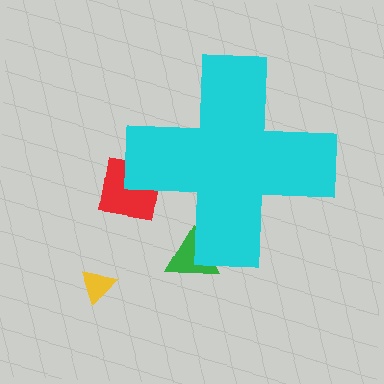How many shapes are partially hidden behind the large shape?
2 shapes are partially hidden.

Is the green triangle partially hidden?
Yes, the green triangle is partially hidden behind the cyan cross.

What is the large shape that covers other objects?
A cyan cross.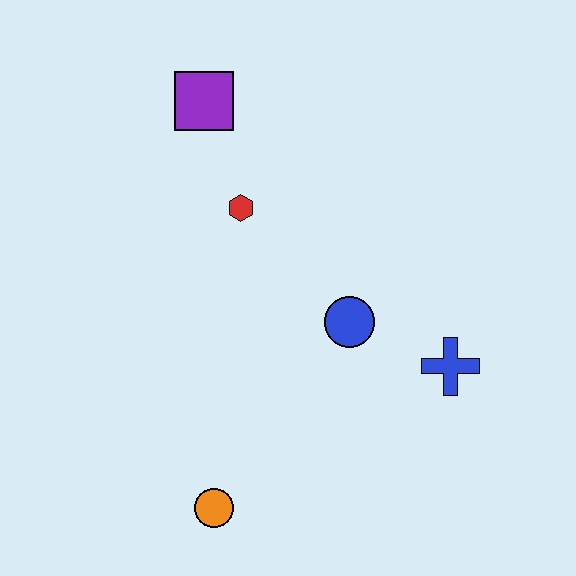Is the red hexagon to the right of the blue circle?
No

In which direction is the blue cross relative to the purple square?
The blue cross is below the purple square.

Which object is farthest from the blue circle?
The purple square is farthest from the blue circle.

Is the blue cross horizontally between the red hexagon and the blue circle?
No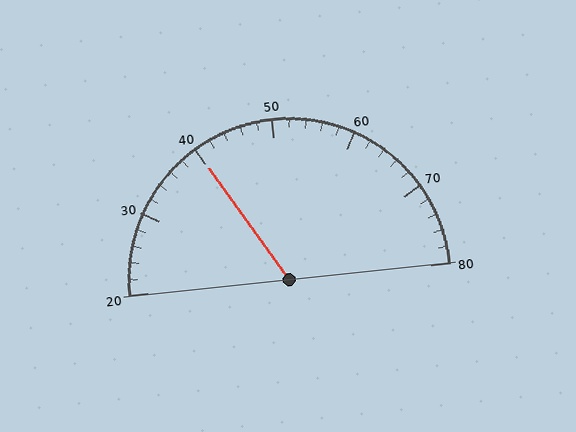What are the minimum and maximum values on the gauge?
The gauge ranges from 20 to 80.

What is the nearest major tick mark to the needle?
The nearest major tick mark is 40.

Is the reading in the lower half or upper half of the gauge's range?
The reading is in the lower half of the range (20 to 80).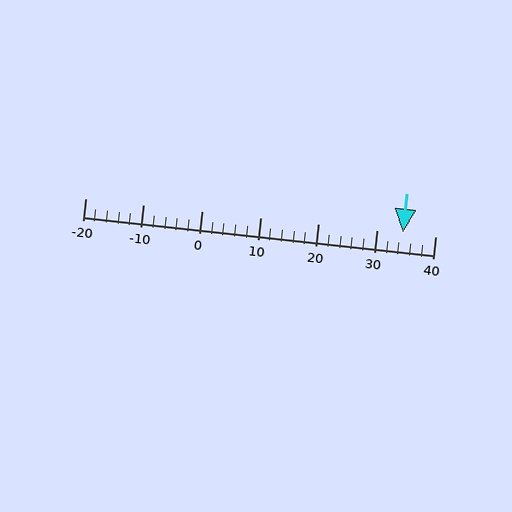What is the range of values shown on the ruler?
The ruler shows values from -20 to 40.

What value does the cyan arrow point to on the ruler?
The cyan arrow points to approximately 34.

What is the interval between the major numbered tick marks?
The major tick marks are spaced 10 units apart.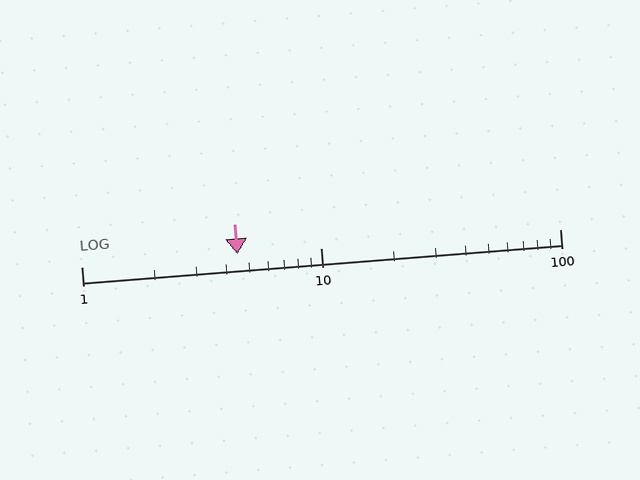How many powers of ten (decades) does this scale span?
The scale spans 2 decades, from 1 to 100.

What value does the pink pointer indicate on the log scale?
The pointer indicates approximately 4.5.